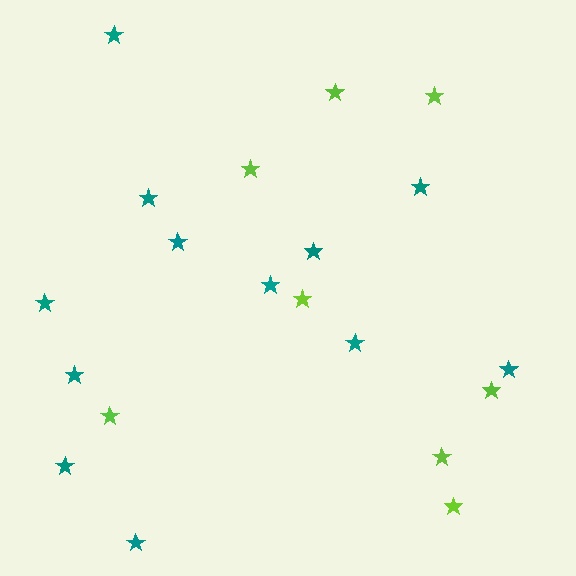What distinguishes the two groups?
There are 2 groups: one group of lime stars (8) and one group of teal stars (12).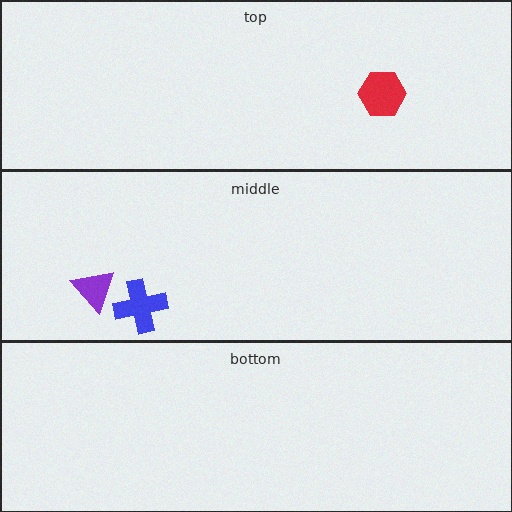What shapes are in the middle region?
The purple triangle, the blue cross.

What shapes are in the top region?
The red hexagon.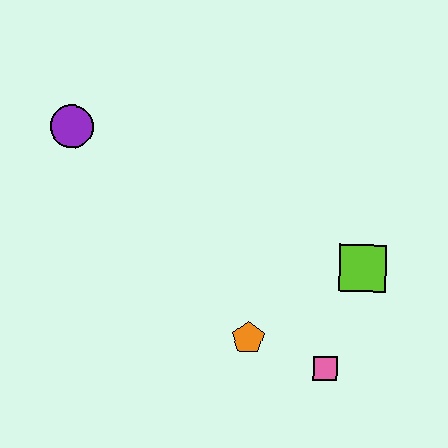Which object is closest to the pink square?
The orange pentagon is closest to the pink square.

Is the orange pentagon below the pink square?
No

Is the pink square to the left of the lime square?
Yes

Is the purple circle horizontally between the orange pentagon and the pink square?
No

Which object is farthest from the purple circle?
The pink square is farthest from the purple circle.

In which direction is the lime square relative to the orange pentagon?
The lime square is to the right of the orange pentagon.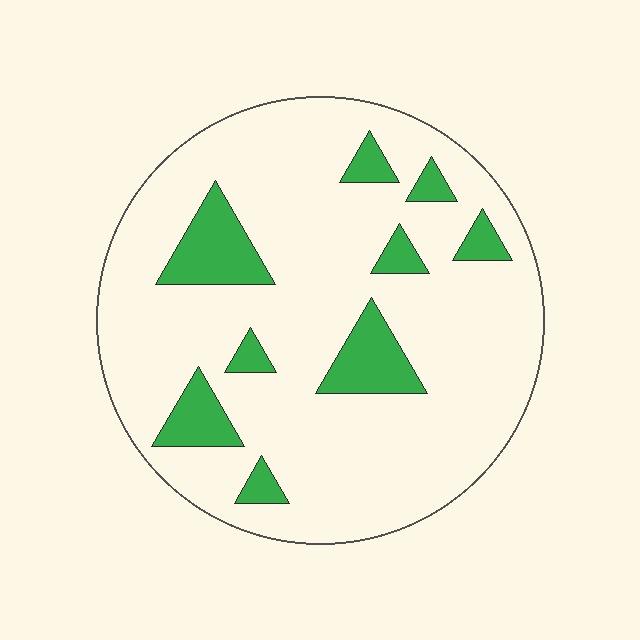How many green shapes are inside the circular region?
9.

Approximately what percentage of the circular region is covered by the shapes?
Approximately 15%.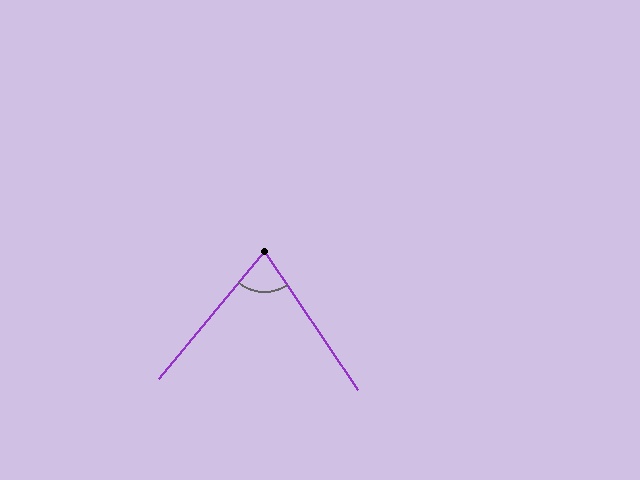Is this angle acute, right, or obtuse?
It is acute.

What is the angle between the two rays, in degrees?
Approximately 74 degrees.